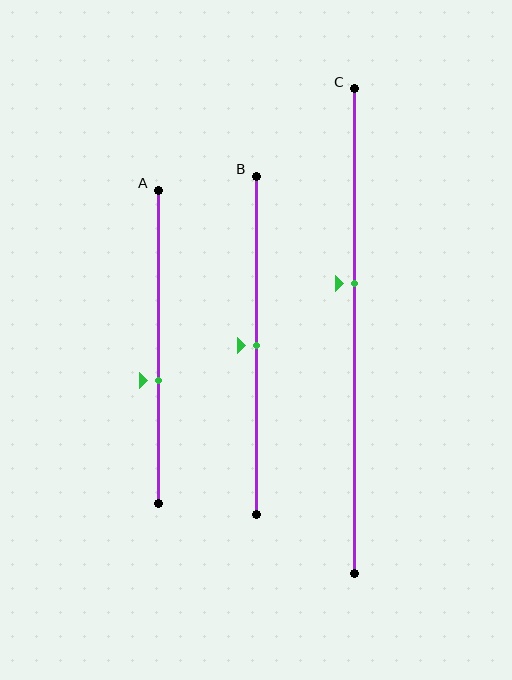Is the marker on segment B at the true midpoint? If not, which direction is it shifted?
Yes, the marker on segment B is at the true midpoint.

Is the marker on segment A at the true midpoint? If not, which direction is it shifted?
No, the marker on segment A is shifted downward by about 11% of the segment length.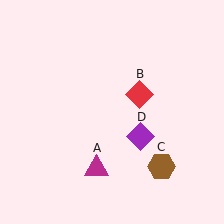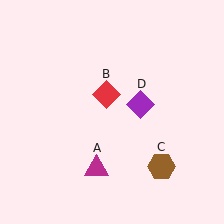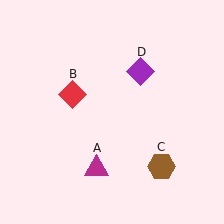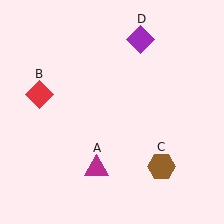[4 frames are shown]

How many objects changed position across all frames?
2 objects changed position: red diamond (object B), purple diamond (object D).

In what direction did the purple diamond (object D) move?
The purple diamond (object D) moved up.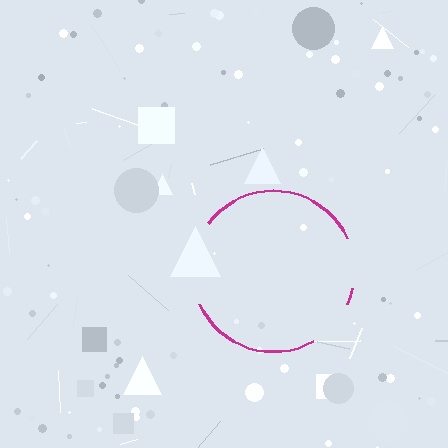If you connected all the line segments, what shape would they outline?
They would outline a circle.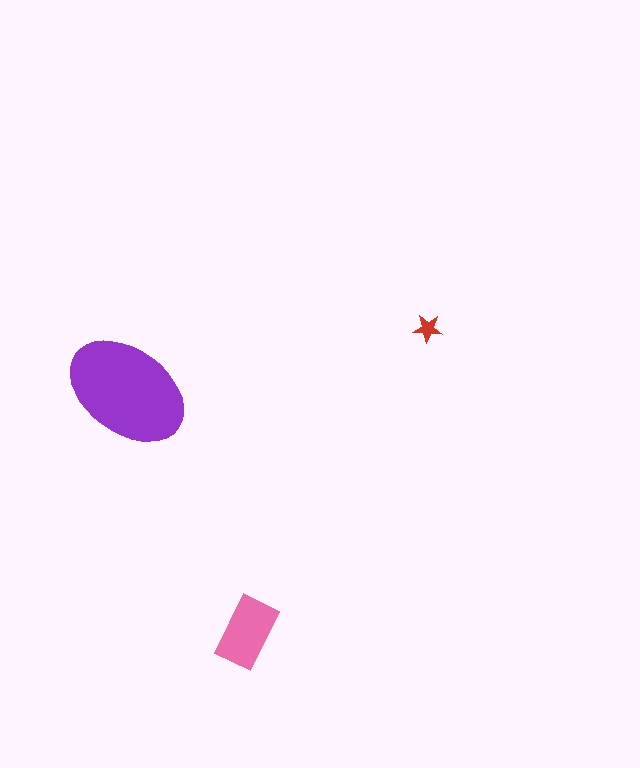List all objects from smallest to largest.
The red star, the pink rectangle, the purple ellipse.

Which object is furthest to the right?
The red star is rightmost.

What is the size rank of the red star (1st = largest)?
3rd.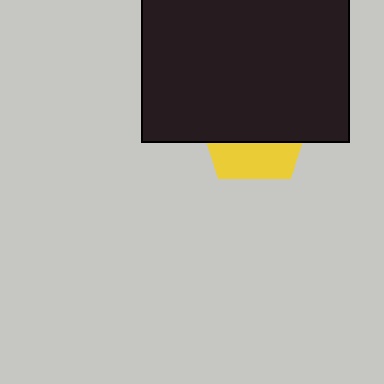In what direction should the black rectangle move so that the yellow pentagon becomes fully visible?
The black rectangle should move up. That is the shortest direction to clear the overlap and leave the yellow pentagon fully visible.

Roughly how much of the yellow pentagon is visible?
A small part of it is visible (roughly 33%).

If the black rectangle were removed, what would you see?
You would see the complete yellow pentagon.